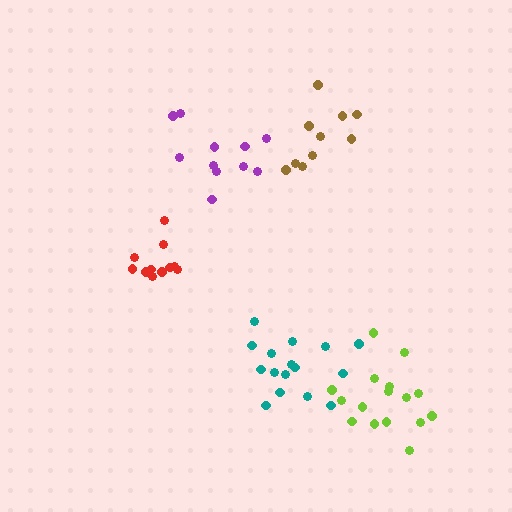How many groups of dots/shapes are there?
There are 5 groups.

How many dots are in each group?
Group 1: 11 dots, Group 2: 10 dots, Group 3: 16 dots, Group 4: 16 dots, Group 5: 11 dots (64 total).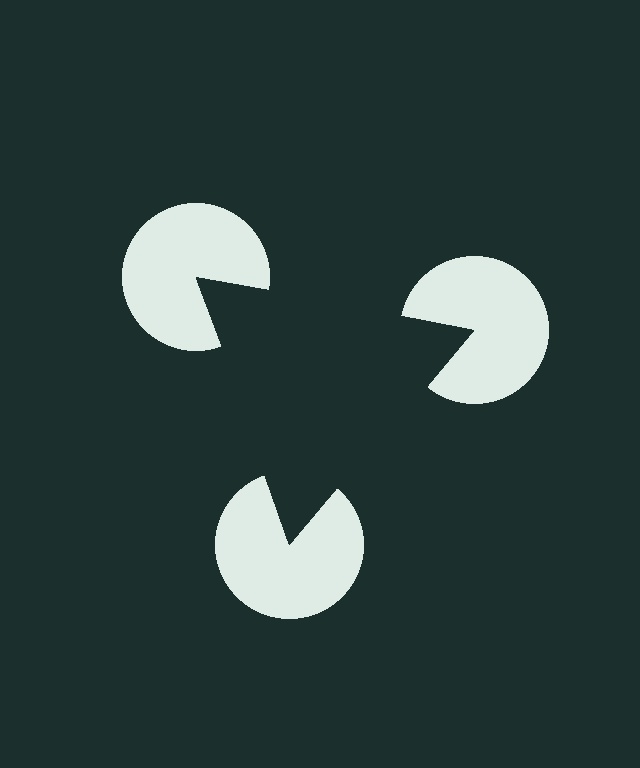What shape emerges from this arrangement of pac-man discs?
An illusory triangle — its edges are inferred from the aligned wedge cuts in the pac-man discs, not physically drawn.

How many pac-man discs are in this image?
There are 3 — one at each vertex of the illusory triangle.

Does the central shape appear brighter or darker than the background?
It typically appears slightly darker than the background, even though no actual brightness change is drawn.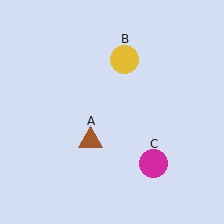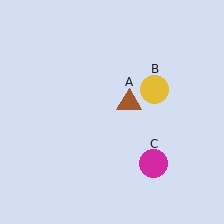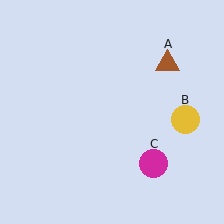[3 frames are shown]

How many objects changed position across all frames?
2 objects changed position: brown triangle (object A), yellow circle (object B).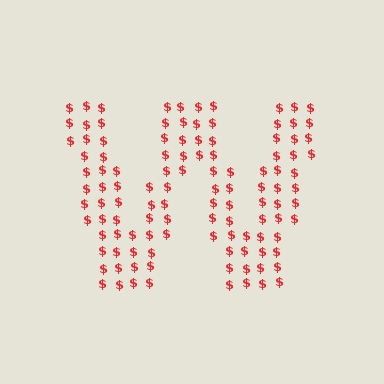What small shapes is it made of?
It is made of small dollar signs.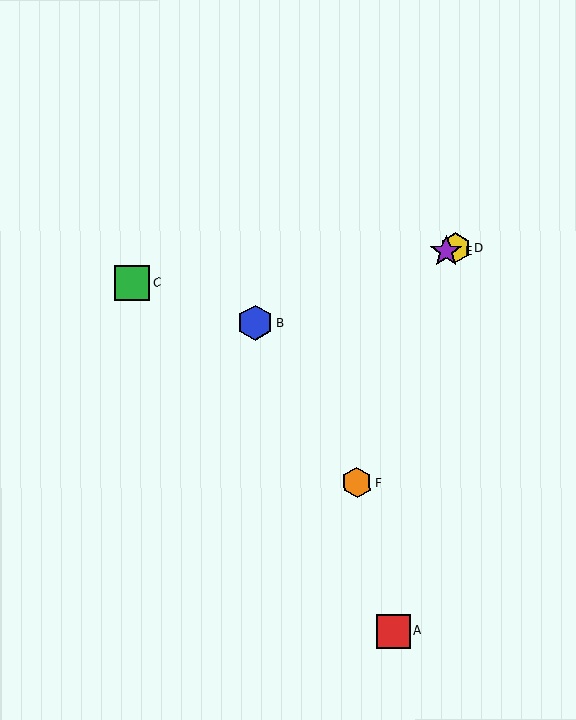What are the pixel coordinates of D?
Object D is at (455, 248).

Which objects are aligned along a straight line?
Objects B, D, E are aligned along a straight line.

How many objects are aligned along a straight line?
3 objects (B, D, E) are aligned along a straight line.